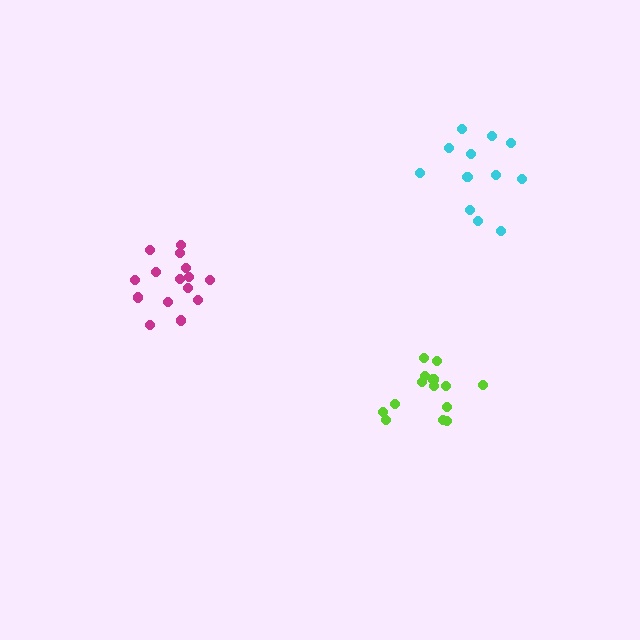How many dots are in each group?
Group 1: 14 dots, Group 2: 12 dots, Group 3: 16 dots (42 total).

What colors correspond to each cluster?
The clusters are colored: lime, cyan, magenta.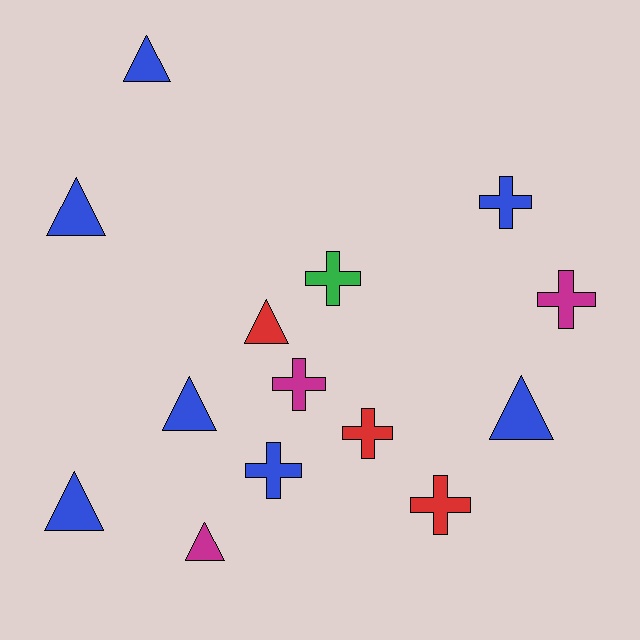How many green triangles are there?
There are no green triangles.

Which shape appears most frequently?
Triangle, with 7 objects.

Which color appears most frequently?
Blue, with 7 objects.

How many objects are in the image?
There are 14 objects.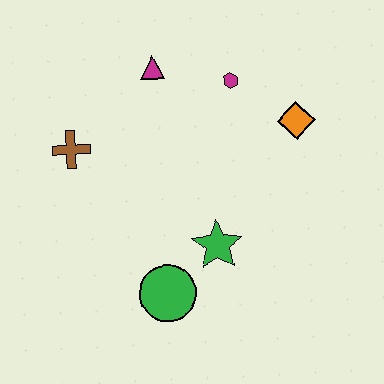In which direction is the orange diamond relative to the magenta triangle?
The orange diamond is to the right of the magenta triangle.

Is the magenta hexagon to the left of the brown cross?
No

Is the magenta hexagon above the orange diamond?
Yes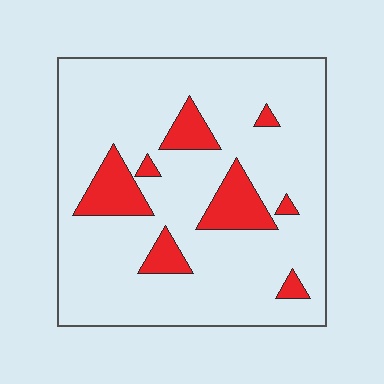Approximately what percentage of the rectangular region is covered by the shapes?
Approximately 15%.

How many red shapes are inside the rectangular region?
8.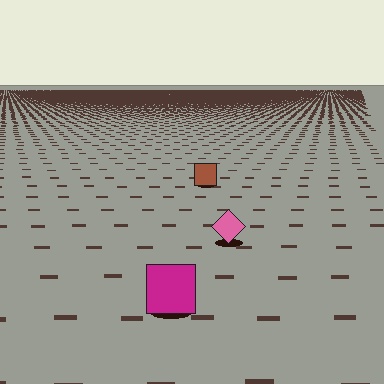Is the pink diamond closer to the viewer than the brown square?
Yes. The pink diamond is closer — you can tell from the texture gradient: the ground texture is coarser near it.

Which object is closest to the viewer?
The magenta square is closest. The texture marks near it are larger and more spread out.